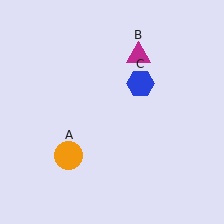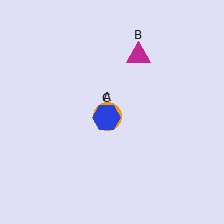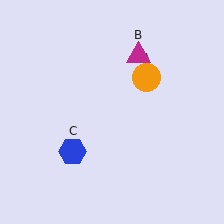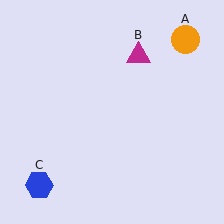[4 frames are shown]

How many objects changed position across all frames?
2 objects changed position: orange circle (object A), blue hexagon (object C).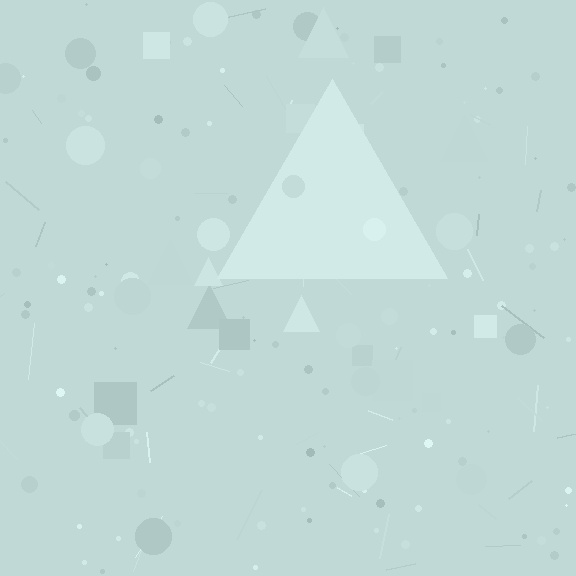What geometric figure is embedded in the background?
A triangle is embedded in the background.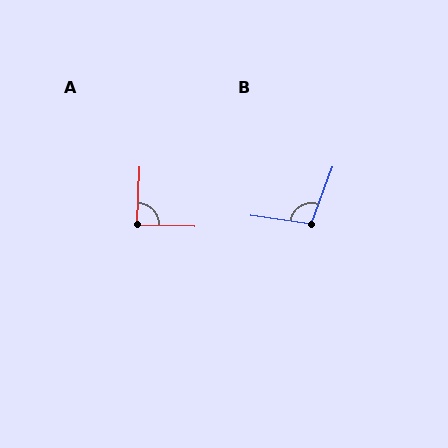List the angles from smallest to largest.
A (89°), B (102°).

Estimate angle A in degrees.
Approximately 89 degrees.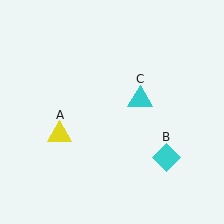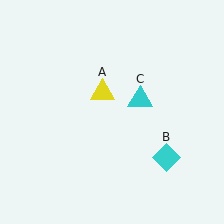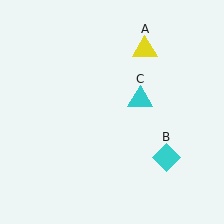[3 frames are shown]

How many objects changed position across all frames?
1 object changed position: yellow triangle (object A).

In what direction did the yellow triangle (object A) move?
The yellow triangle (object A) moved up and to the right.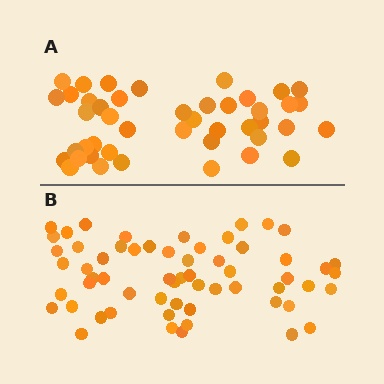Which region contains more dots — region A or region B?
Region B (the bottom region) has more dots.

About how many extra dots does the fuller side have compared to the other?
Region B has approximately 15 more dots than region A.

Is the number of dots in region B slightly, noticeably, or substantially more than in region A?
Region B has noticeably more, but not dramatically so. The ratio is roughly 1.4 to 1.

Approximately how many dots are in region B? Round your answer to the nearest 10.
About 60 dots.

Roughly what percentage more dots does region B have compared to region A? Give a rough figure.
About 35% more.